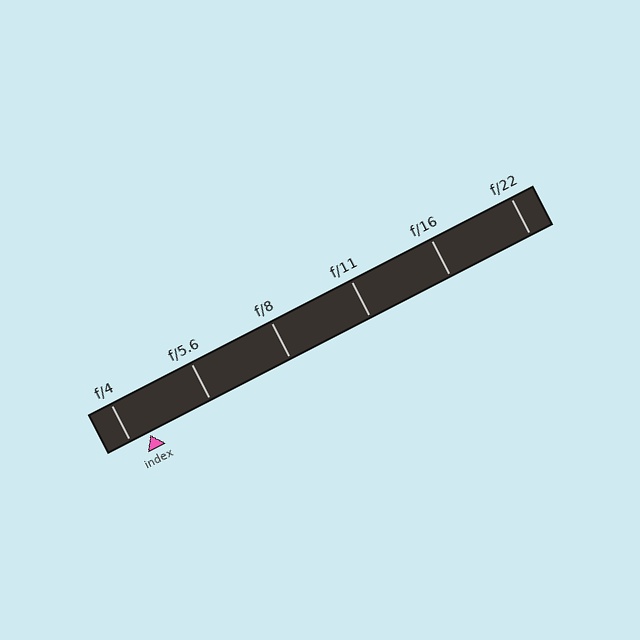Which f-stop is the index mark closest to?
The index mark is closest to f/4.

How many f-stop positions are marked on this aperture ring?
There are 6 f-stop positions marked.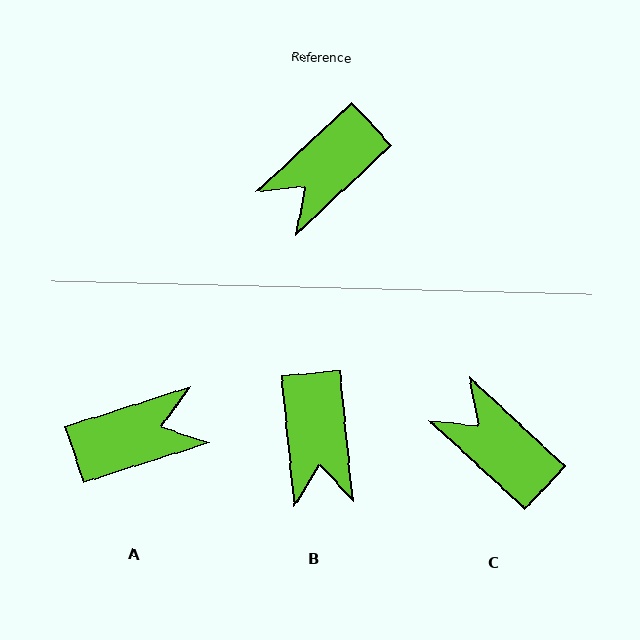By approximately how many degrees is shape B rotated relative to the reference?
Approximately 52 degrees counter-clockwise.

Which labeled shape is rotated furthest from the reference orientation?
A, about 154 degrees away.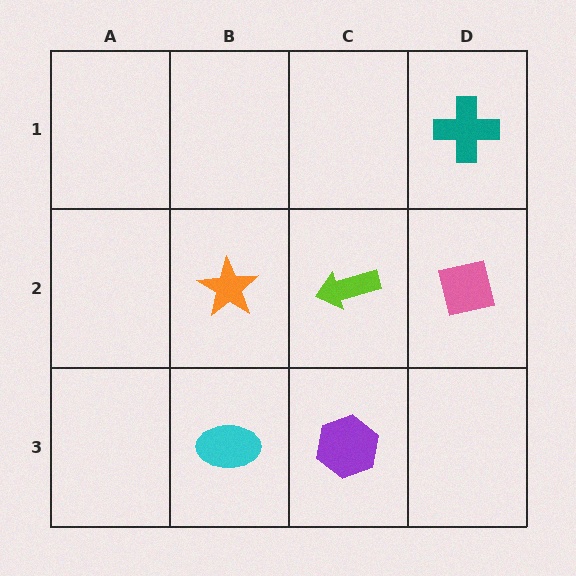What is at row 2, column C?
A lime arrow.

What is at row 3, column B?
A cyan ellipse.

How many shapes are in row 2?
3 shapes.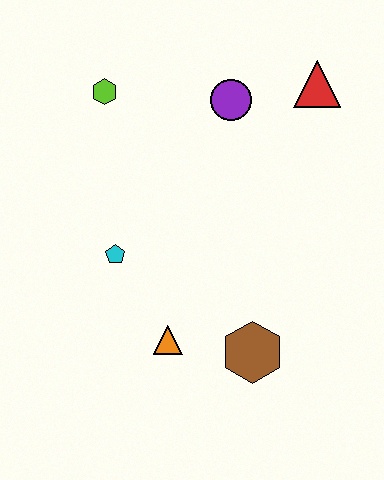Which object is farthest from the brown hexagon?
The lime hexagon is farthest from the brown hexagon.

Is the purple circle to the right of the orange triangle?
Yes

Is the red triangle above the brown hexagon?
Yes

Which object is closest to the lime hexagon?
The purple circle is closest to the lime hexagon.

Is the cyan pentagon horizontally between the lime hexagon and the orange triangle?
Yes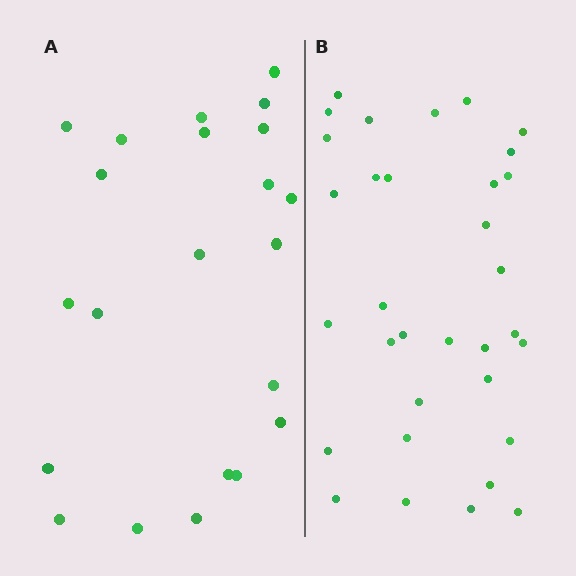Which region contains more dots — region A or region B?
Region B (the right region) has more dots.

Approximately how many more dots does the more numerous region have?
Region B has roughly 12 or so more dots than region A.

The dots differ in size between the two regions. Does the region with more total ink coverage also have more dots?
No. Region A has more total ink coverage because its dots are larger, but region B actually contains more individual dots. Total area can be misleading — the number of items is what matters here.